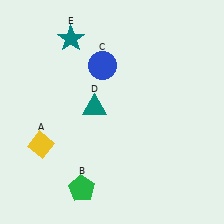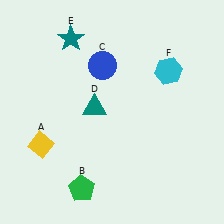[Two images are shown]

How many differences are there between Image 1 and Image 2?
There is 1 difference between the two images.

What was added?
A cyan hexagon (F) was added in Image 2.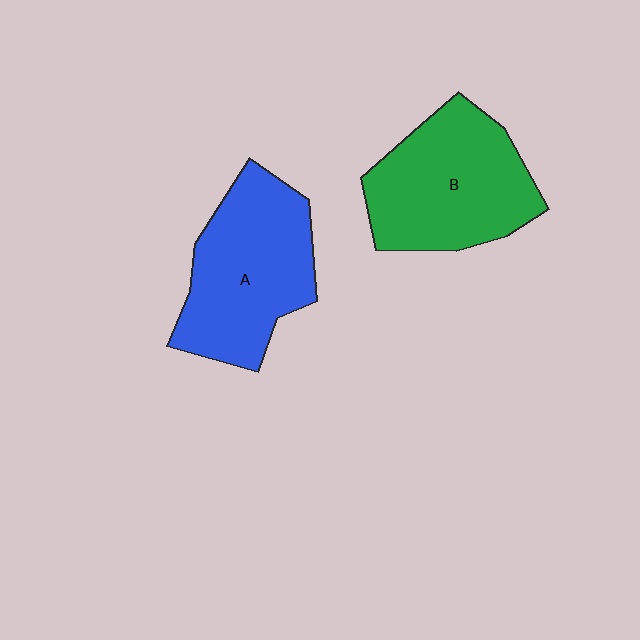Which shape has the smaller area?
Shape A (blue).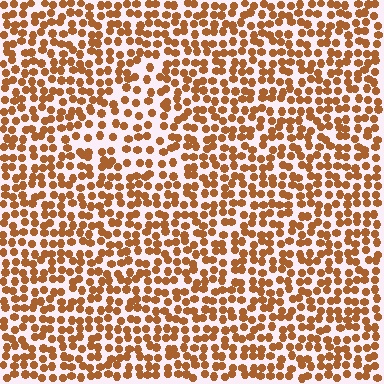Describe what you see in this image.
The image contains small brown elements arranged at two different densities. A triangle-shaped region is visible where the elements are less densely packed than the surrounding area.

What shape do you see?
I see a triangle.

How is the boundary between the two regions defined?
The boundary is defined by a change in element density (approximately 1.6x ratio). All elements are the same color, size, and shape.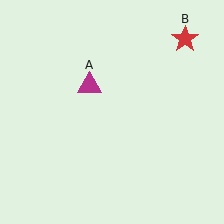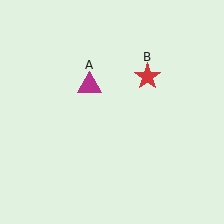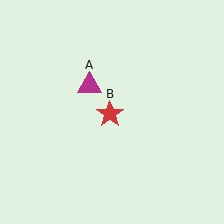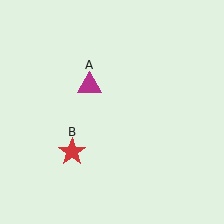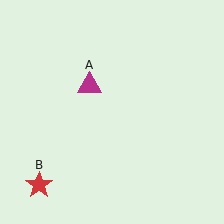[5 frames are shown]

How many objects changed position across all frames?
1 object changed position: red star (object B).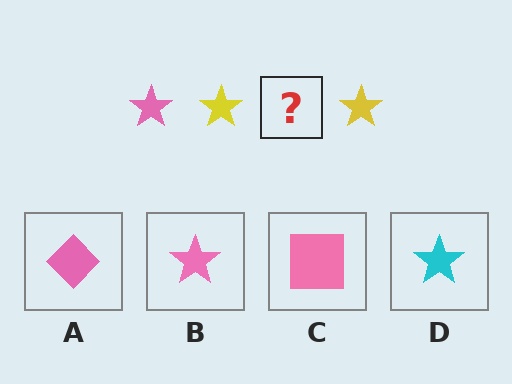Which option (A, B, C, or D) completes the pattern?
B.